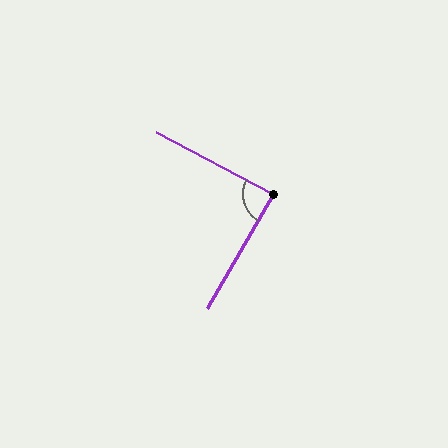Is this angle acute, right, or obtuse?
It is approximately a right angle.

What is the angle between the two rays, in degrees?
Approximately 88 degrees.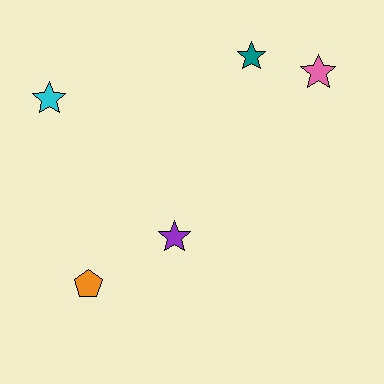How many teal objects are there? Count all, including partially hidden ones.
There is 1 teal object.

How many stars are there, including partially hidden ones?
There are 4 stars.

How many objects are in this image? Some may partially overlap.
There are 5 objects.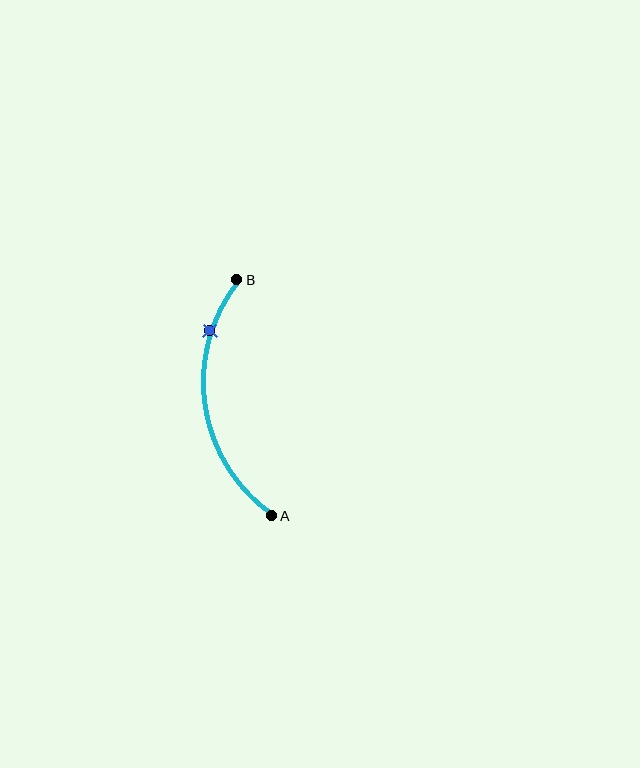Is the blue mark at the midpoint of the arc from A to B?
No. The blue mark lies on the arc but is closer to endpoint B. The arc midpoint would be at the point on the curve equidistant along the arc from both A and B.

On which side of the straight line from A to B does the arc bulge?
The arc bulges to the left of the straight line connecting A and B.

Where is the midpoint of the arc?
The arc midpoint is the point on the curve farthest from the straight line joining A and B. It sits to the left of that line.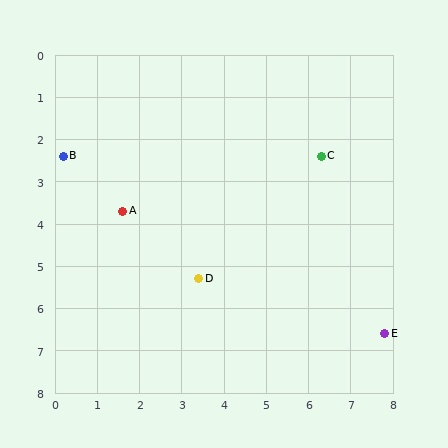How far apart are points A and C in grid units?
Points A and C are about 4.9 grid units apart.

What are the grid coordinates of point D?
Point D is at approximately (3.4, 5.3).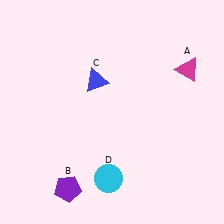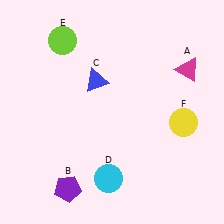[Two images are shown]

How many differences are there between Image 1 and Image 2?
There are 2 differences between the two images.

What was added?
A lime circle (E), a yellow circle (F) were added in Image 2.